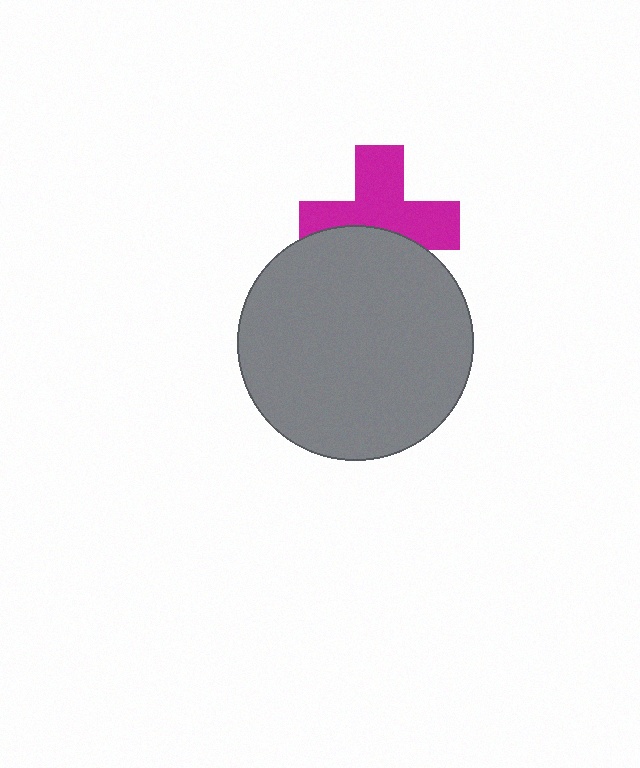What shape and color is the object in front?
The object in front is a gray circle.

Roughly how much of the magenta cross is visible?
About half of it is visible (roughly 62%).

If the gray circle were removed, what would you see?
You would see the complete magenta cross.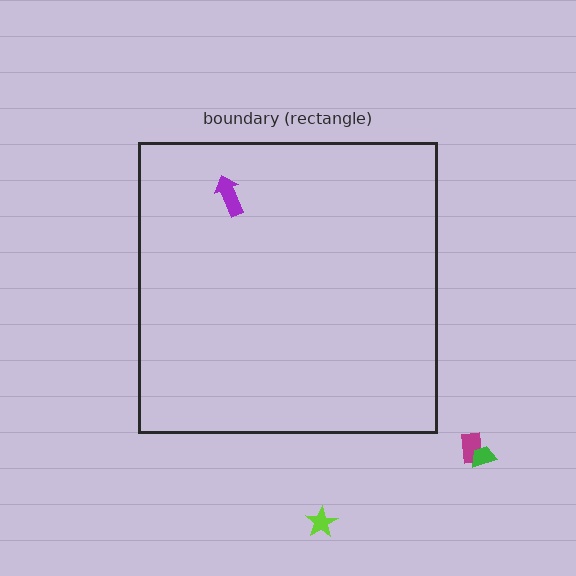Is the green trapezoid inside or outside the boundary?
Outside.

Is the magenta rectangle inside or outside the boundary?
Outside.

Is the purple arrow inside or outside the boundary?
Inside.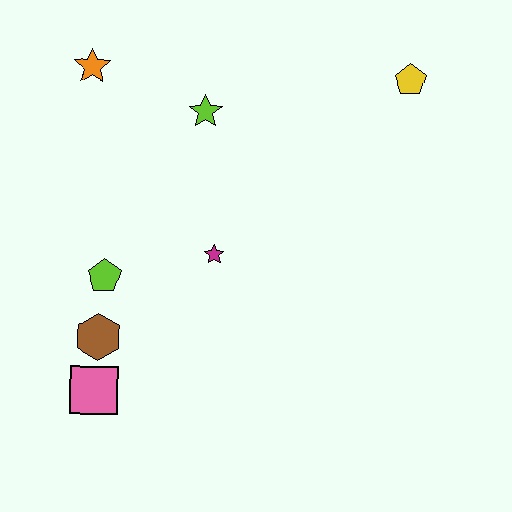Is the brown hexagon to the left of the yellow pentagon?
Yes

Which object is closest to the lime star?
The orange star is closest to the lime star.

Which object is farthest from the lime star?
The pink square is farthest from the lime star.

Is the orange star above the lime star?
Yes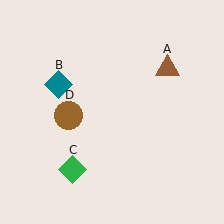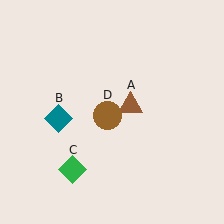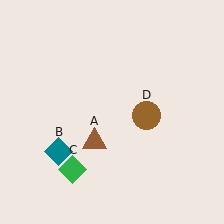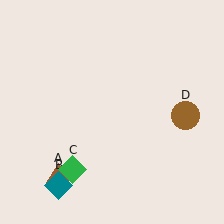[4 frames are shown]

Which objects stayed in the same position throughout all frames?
Green diamond (object C) remained stationary.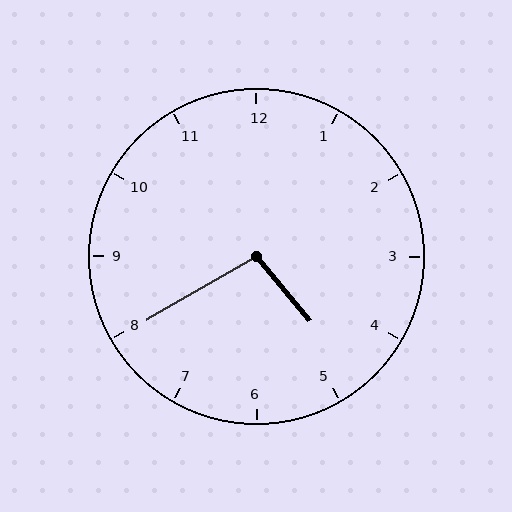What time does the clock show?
4:40.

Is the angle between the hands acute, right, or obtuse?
It is obtuse.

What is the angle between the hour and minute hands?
Approximately 100 degrees.